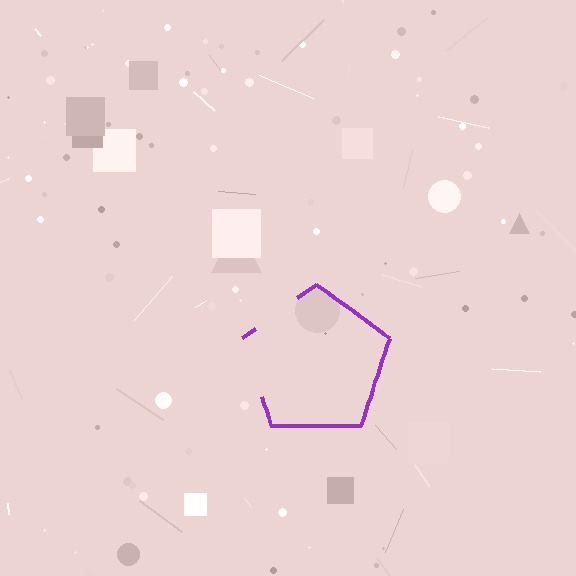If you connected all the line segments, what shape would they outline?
They would outline a pentagon.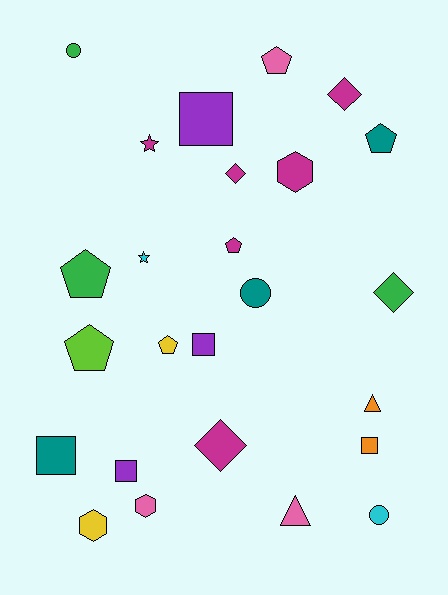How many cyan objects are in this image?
There are 2 cyan objects.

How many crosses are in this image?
There are no crosses.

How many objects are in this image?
There are 25 objects.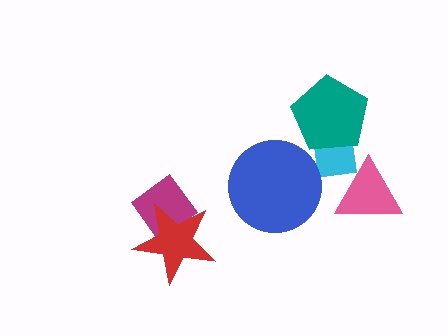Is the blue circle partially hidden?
No, no other shape covers it.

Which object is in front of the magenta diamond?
The red star is in front of the magenta diamond.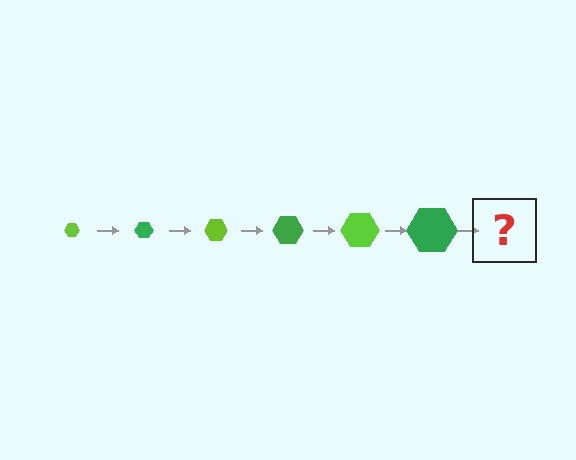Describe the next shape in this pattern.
It should be a lime hexagon, larger than the previous one.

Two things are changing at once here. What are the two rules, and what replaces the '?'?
The two rules are that the hexagon grows larger each step and the color cycles through lime and green. The '?' should be a lime hexagon, larger than the previous one.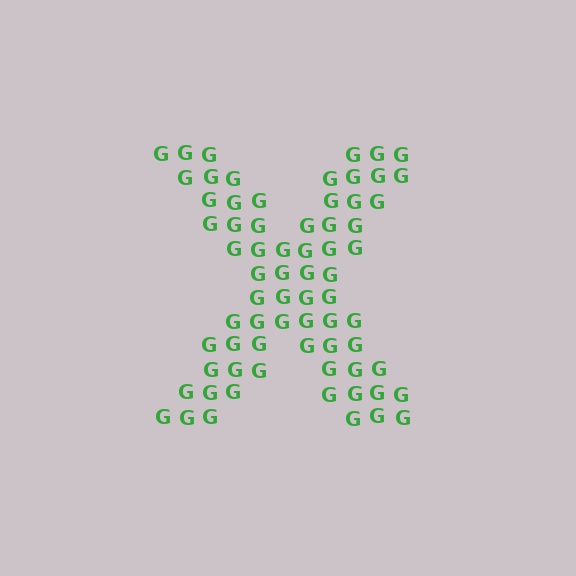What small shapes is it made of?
It is made of small letter G's.